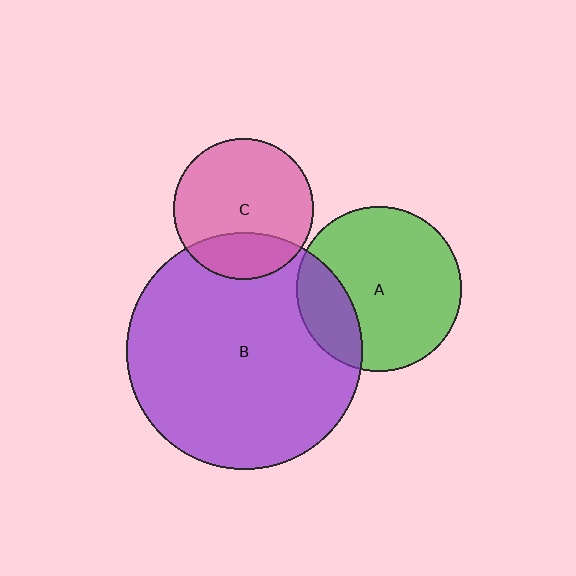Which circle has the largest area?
Circle B (purple).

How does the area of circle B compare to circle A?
Approximately 2.1 times.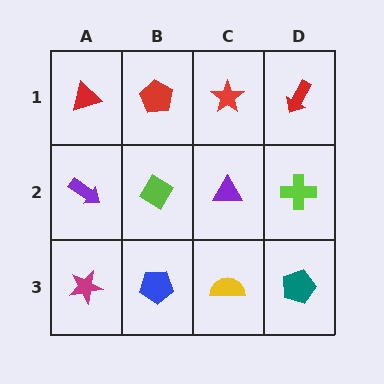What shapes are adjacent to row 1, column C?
A purple triangle (row 2, column C), a red pentagon (row 1, column B), a red arrow (row 1, column D).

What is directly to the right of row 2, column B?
A purple triangle.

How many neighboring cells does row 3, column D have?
2.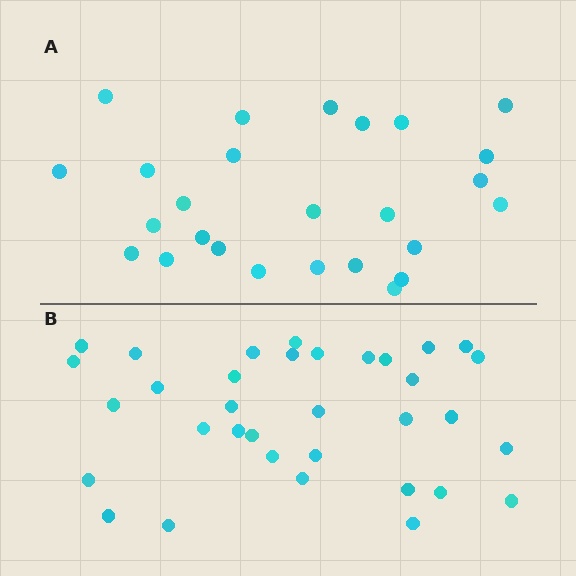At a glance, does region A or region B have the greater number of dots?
Region B (the bottom region) has more dots.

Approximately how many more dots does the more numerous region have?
Region B has roughly 8 or so more dots than region A.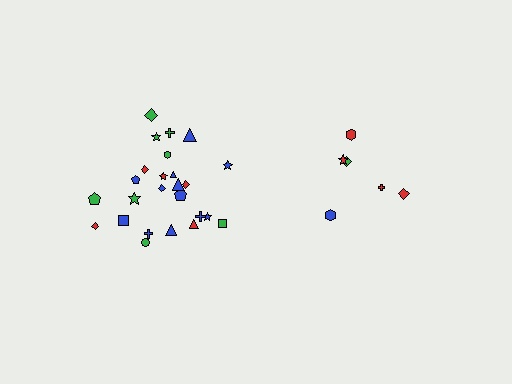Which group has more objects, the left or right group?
The left group.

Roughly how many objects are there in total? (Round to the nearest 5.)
Roughly 30 objects in total.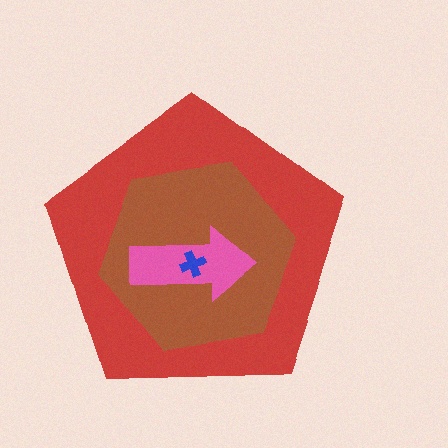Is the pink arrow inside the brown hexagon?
Yes.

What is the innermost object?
The blue cross.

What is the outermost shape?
The red pentagon.